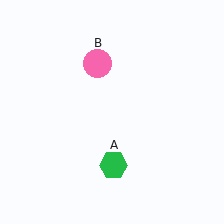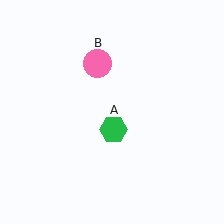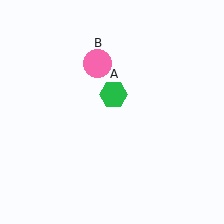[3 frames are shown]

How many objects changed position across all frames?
1 object changed position: green hexagon (object A).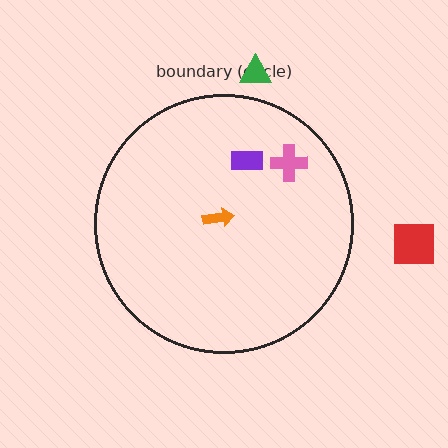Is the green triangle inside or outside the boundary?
Outside.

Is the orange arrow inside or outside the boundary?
Inside.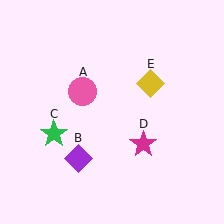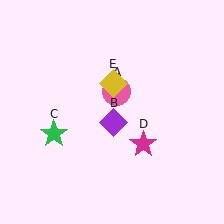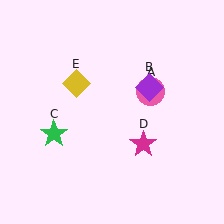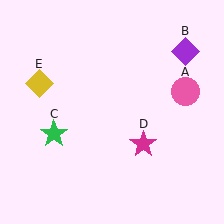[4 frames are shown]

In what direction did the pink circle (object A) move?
The pink circle (object A) moved right.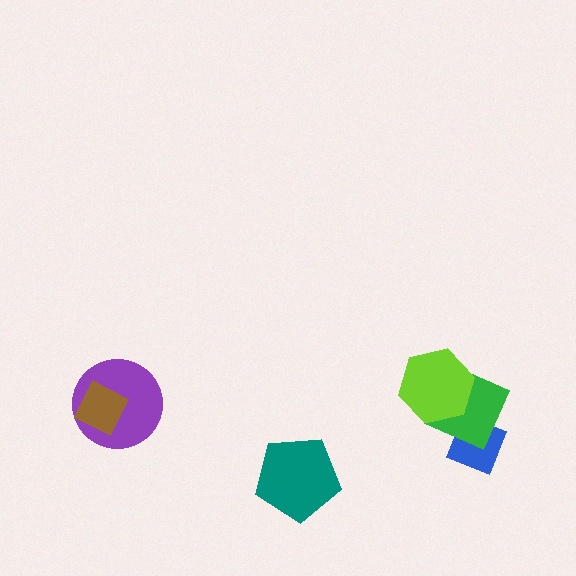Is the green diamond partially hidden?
Yes, it is partially covered by another shape.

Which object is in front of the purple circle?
The brown diamond is in front of the purple circle.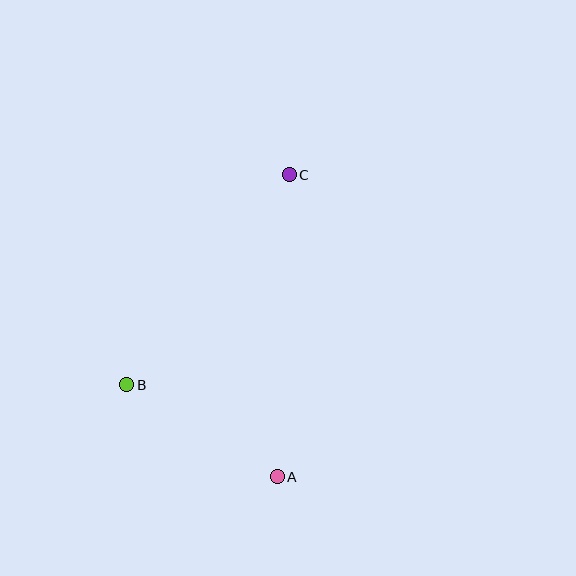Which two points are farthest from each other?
Points A and C are farthest from each other.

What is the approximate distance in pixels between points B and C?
The distance between B and C is approximately 266 pixels.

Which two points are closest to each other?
Points A and B are closest to each other.